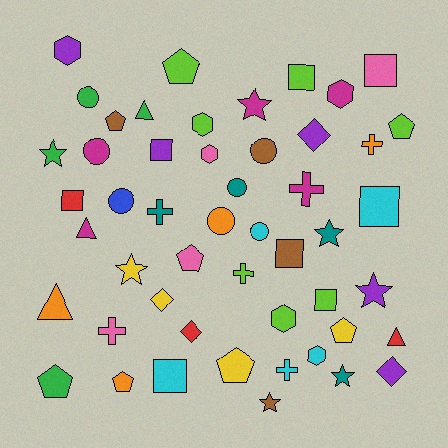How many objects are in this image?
There are 50 objects.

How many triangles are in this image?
There are 4 triangles.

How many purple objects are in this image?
There are 5 purple objects.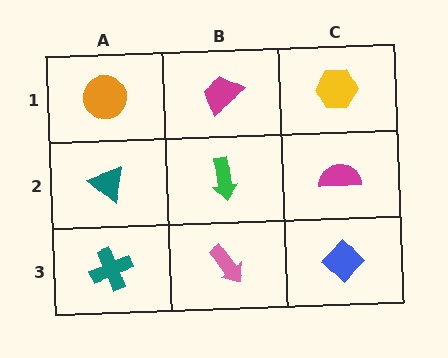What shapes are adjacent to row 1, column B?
A green arrow (row 2, column B), an orange circle (row 1, column A), a yellow hexagon (row 1, column C).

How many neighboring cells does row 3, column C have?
2.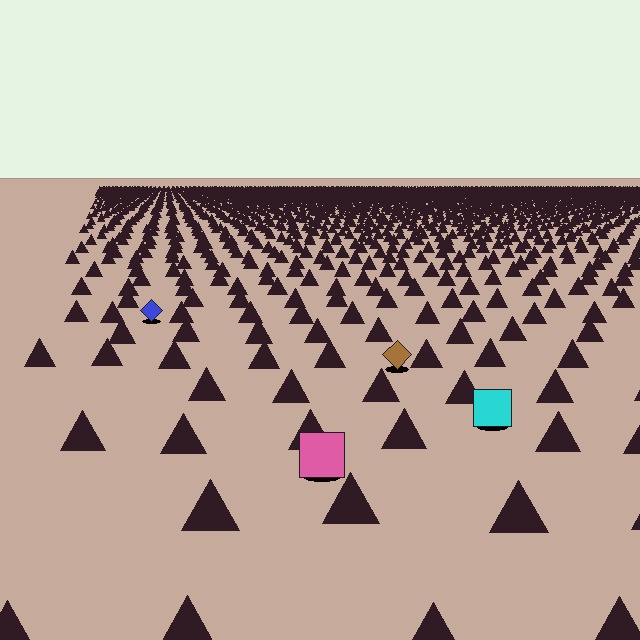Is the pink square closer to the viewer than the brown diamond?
Yes. The pink square is closer — you can tell from the texture gradient: the ground texture is coarser near it.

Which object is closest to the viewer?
The pink square is closest. The texture marks near it are larger and more spread out.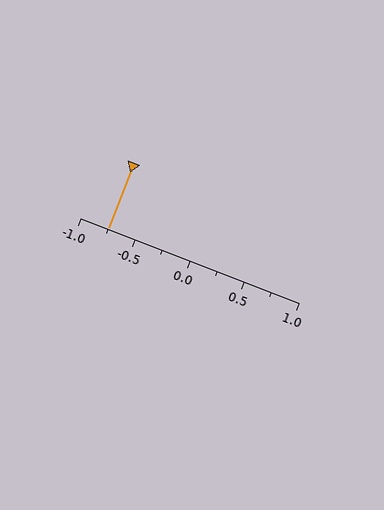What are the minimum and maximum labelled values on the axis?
The axis runs from -1.0 to 1.0.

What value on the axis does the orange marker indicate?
The marker indicates approximately -0.75.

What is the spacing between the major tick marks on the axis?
The major ticks are spaced 0.5 apart.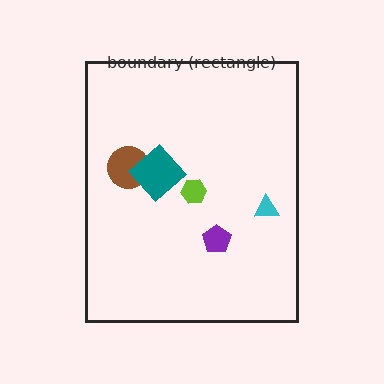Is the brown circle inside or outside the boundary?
Inside.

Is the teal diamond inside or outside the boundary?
Inside.